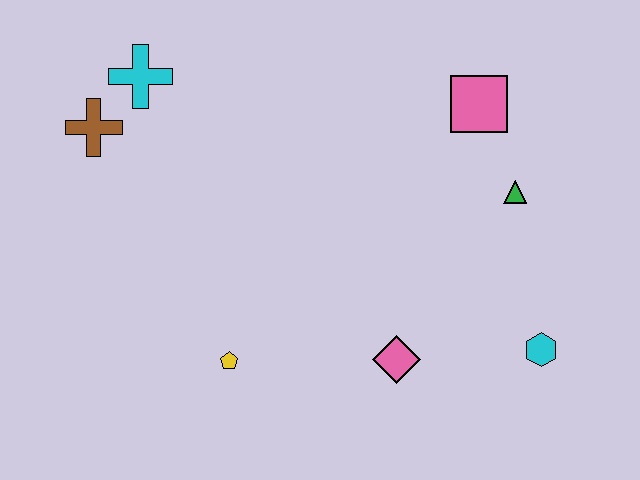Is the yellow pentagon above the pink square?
No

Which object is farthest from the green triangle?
The brown cross is farthest from the green triangle.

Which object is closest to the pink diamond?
The cyan hexagon is closest to the pink diamond.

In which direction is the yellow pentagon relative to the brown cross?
The yellow pentagon is below the brown cross.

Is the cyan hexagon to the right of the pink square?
Yes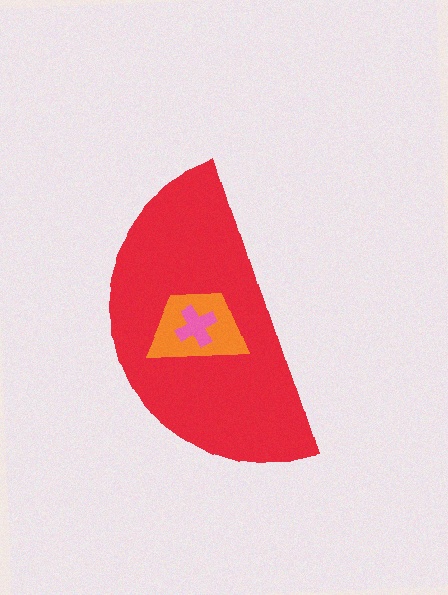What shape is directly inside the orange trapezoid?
The pink cross.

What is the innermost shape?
The pink cross.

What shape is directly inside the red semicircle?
The orange trapezoid.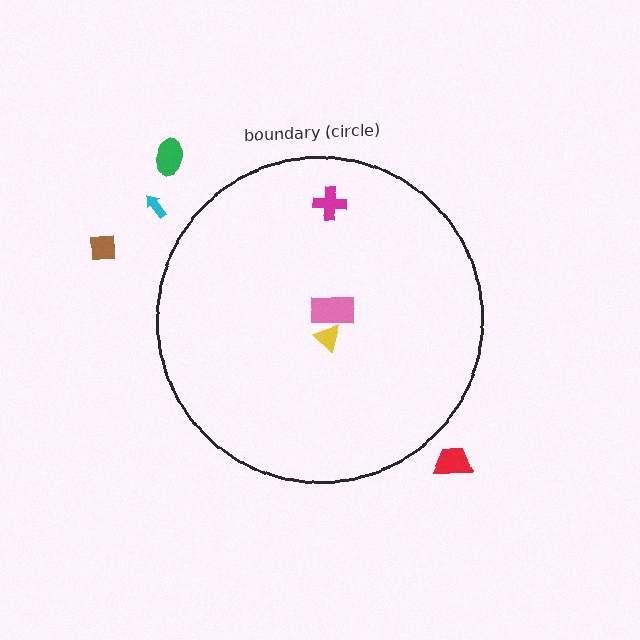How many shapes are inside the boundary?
3 inside, 4 outside.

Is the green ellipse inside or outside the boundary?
Outside.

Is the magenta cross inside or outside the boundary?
Inside.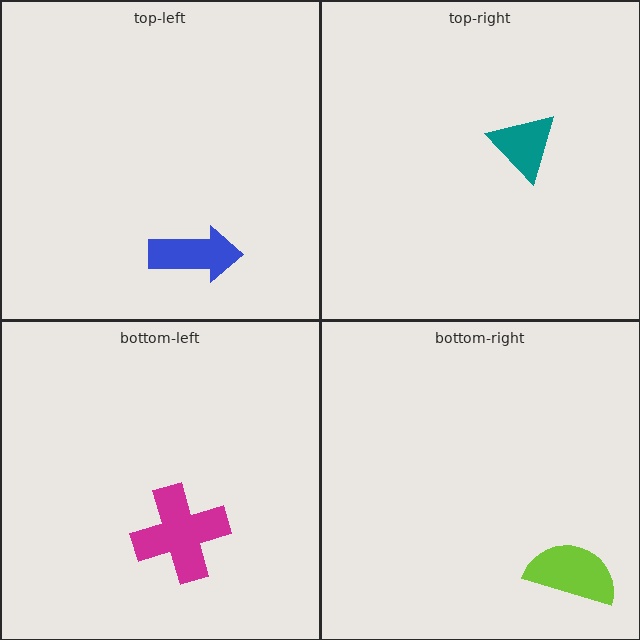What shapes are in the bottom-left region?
The magenta cross.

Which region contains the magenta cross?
The bottom-left region.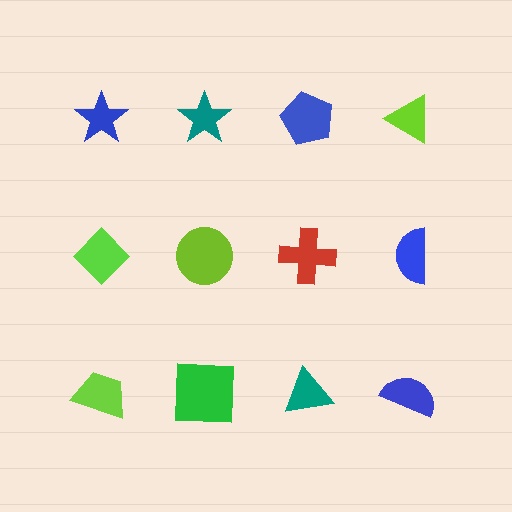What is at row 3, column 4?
A blue semicircle.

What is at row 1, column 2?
A teal star.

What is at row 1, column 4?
A lime triangle.